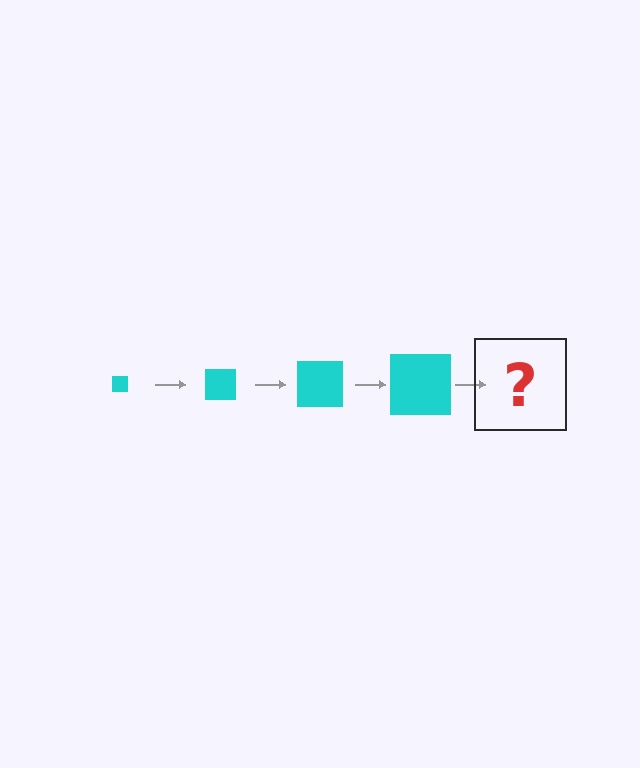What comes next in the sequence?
The next element should be a cyan square, larger than the previous one.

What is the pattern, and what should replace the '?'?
The pattern is that the square gets progressively larger each step. The '?' should be a cyan square, larger than the previous one.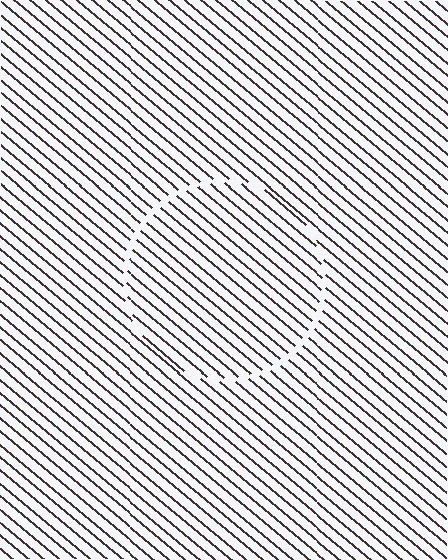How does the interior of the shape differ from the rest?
The interior of the shape contains the same grating, shifted by half a period — the contour is defined by the phase discontinuity where line-ends from the inner and outer gratings abut.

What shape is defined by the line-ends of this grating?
An illusory circle. The interior of the shape contains the same grating, shifted by half a period — the contour is defined by the phase discontinuity where line-ends from the inner and outer gratings abut.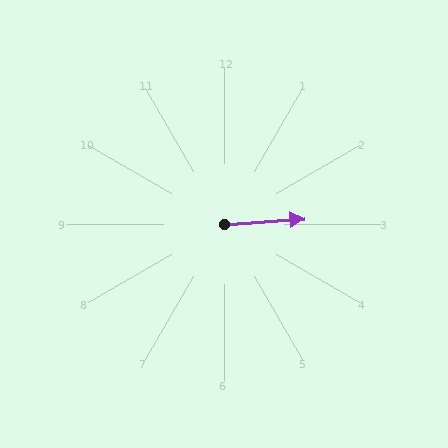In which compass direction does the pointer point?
East.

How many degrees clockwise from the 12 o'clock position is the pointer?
Approximately 86 degrees.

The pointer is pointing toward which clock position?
Roughly 3 o'clock.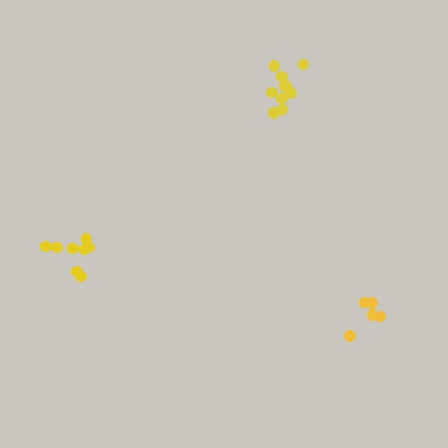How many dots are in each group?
Group 1: 8 dots, Group 2: 10 dots, Group 3: 5 dots (23 total).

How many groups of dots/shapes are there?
There are 3 groups.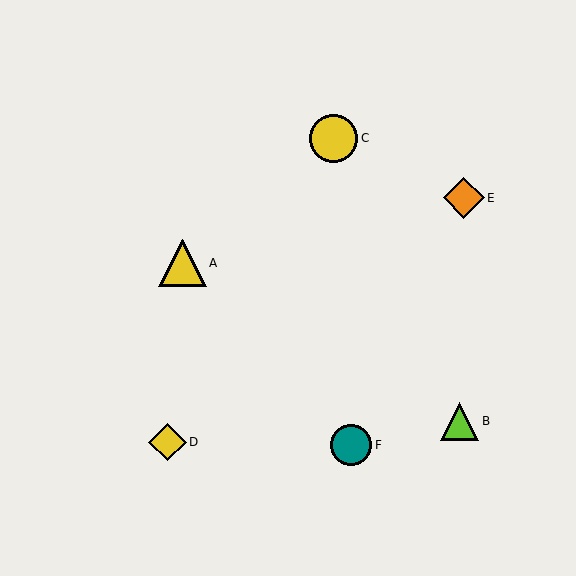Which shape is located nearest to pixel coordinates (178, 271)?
The yellow triangle (labeled A) at (182, 263) is nearest to that location.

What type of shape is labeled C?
Shape C is a yellow circle.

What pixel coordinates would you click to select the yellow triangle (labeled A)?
Click at (182, 263) to select the yellow triangle A.